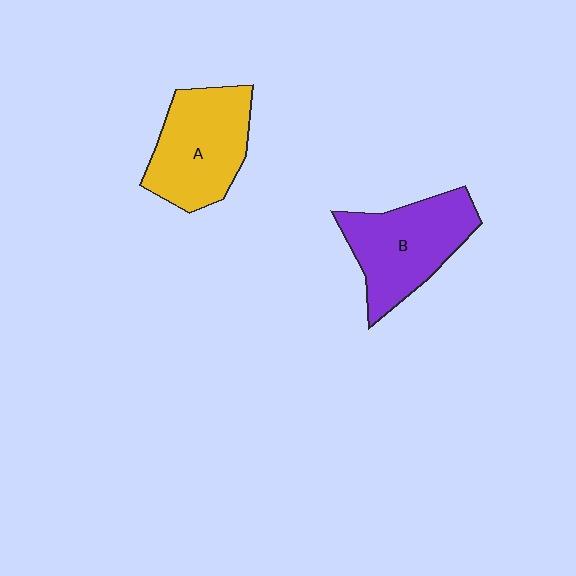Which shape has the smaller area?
Shape A (yellow).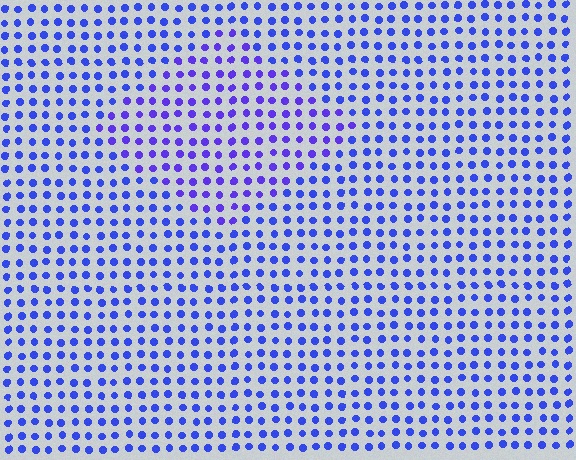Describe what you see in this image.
The image is filled with small blue elements in a uniform arrangement. A diamond-shaped region is visible where the elements are tinted to a slightly different hue, forming a subtle color boundary.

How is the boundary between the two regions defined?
The boundary is defined purely by a slight shift in hue (about 21 degrees). Spacing, size, and orientation are identical on both sides.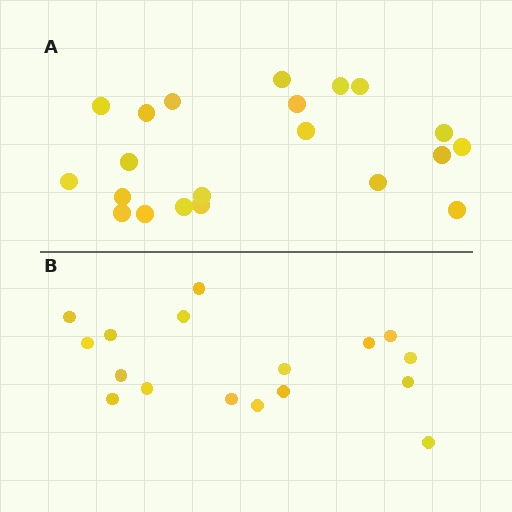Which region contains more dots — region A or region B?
Region A (the top region) has more dots.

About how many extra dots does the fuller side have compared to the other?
Region A has about 4 more dots than region B.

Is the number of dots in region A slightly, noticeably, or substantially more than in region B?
Region A has only slightly more — the two regions are fairly close. The ratio is roughly 1.2 to 1.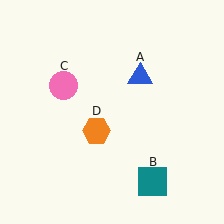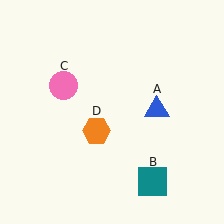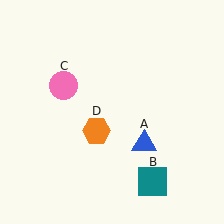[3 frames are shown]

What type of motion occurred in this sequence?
The blue triangle (object A) rotated clockwise around the center of the scene.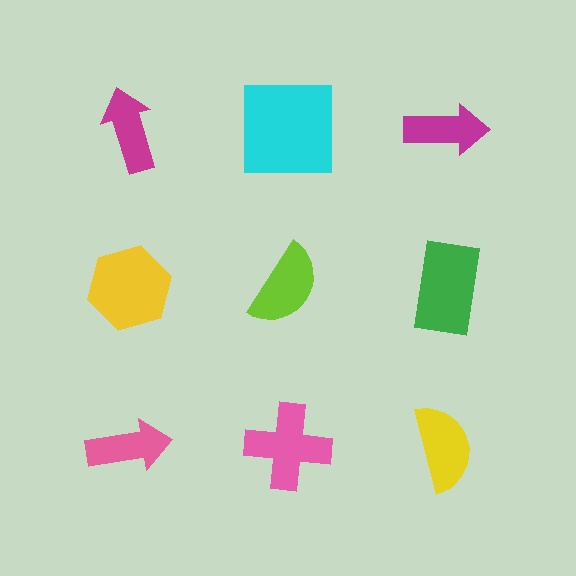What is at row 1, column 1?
A magenta arrow.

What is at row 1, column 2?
A cyan square.